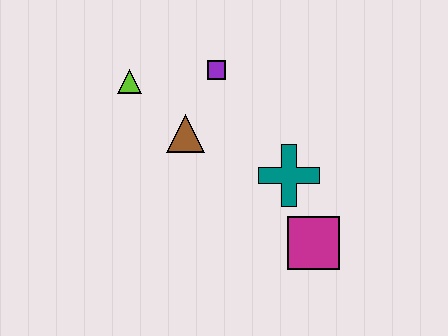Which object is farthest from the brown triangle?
The magenta square is farthest from the brown triangle.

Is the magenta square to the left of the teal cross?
No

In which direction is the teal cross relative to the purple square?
The teal cross is below the purple square.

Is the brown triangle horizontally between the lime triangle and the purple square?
Yes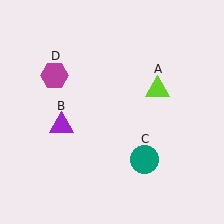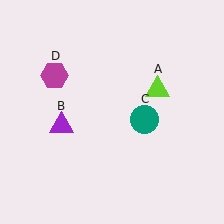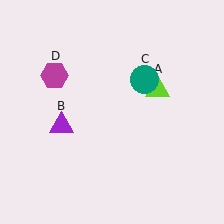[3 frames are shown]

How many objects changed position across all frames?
1 object changed position: teal circle (object C).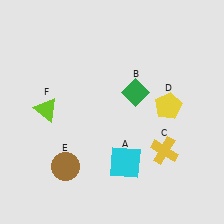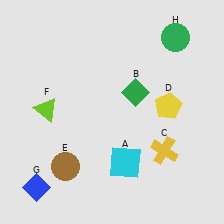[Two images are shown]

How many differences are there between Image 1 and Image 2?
There are 2 differences between the two images.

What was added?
A blue diamond (G), a green circle (H) were added in Image 2.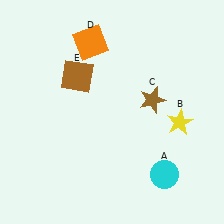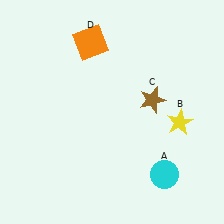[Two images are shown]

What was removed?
The brown square (E) was removed in Image 2.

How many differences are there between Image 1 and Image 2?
There is 1 difference between the two images.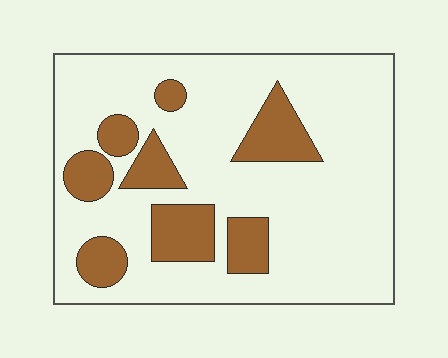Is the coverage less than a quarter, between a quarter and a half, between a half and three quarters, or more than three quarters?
Less than a quarter.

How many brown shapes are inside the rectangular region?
8.